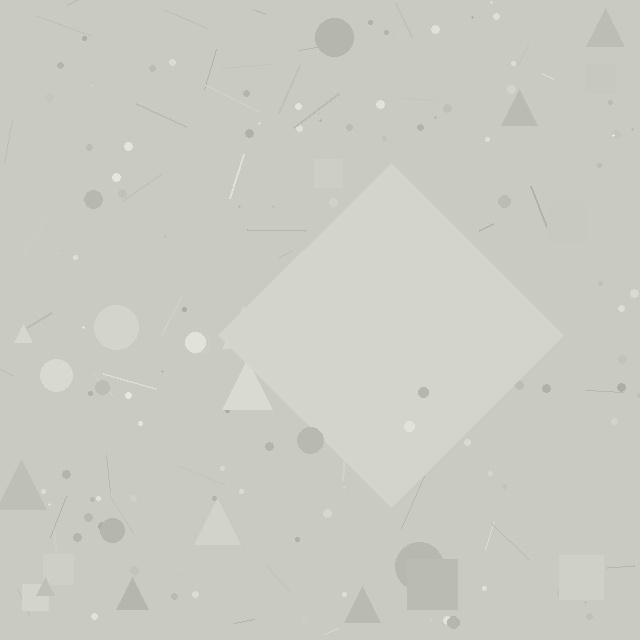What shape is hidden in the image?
A diamond is hidden in the image.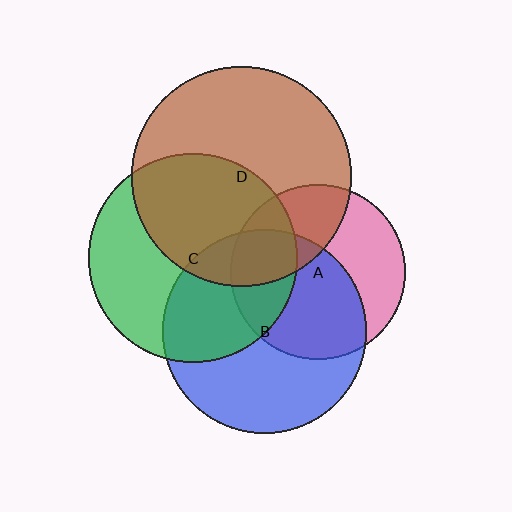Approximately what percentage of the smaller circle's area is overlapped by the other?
Approximately 50%.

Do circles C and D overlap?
Yes.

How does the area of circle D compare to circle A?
Approximately 1.6 times.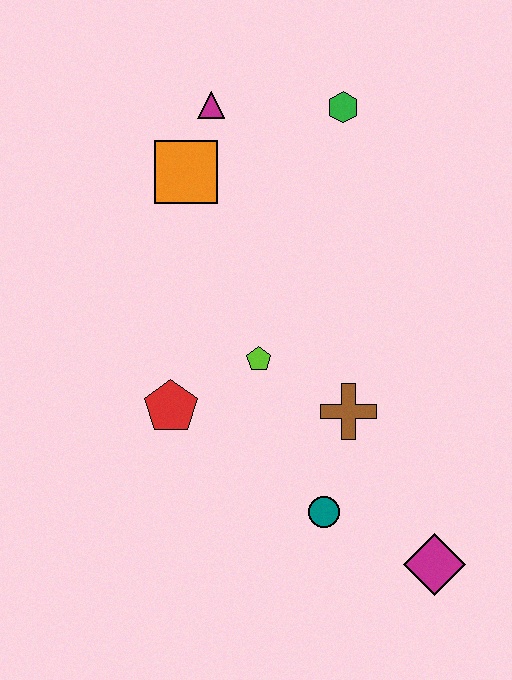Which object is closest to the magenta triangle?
The orange square is closest to the magenta triangle.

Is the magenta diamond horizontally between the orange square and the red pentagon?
No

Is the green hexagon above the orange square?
Yes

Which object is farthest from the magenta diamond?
The magenta triangle is farthest from the magenta diamond.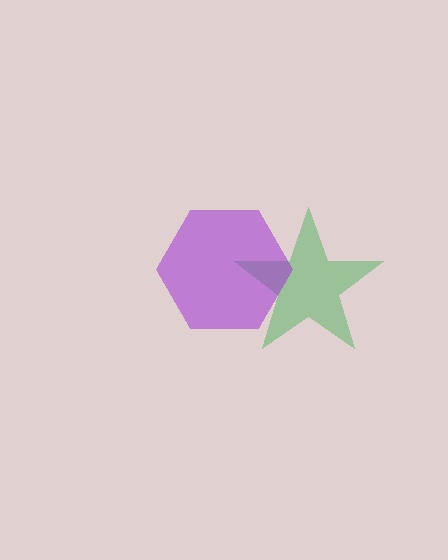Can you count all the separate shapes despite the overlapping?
Yes, there are 2 separate shapes.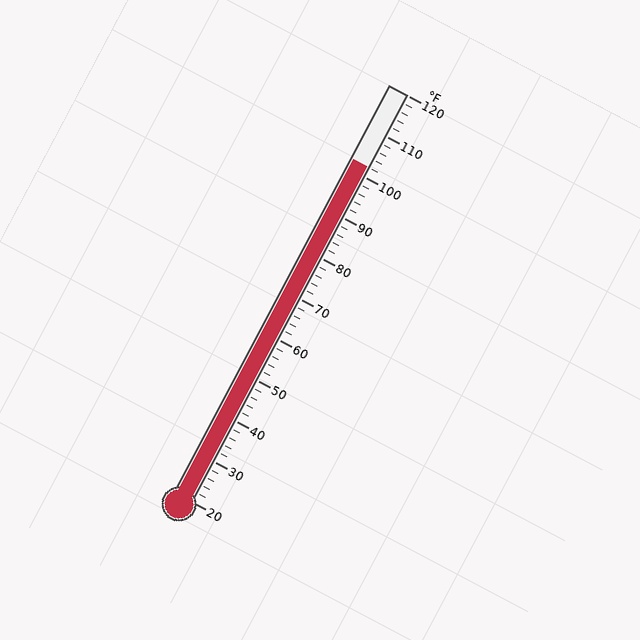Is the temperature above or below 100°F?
The temperature is above 100°F.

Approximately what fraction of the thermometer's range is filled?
The thermometer is filled to approximately 80% of its range.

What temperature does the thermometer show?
The thermometer shows approximately 102°F.